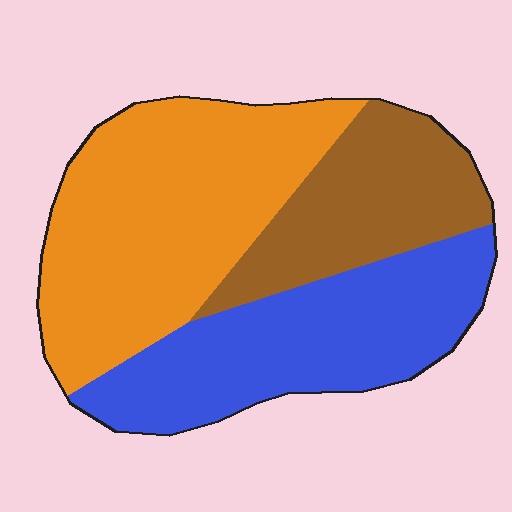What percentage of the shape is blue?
Blue takes up between a third and a half of the shape.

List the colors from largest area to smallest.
From largest to smallest: orange, blue, brown.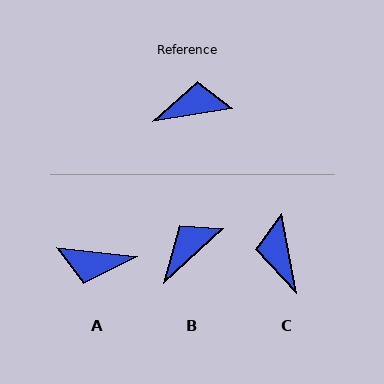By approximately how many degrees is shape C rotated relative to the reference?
Approximately 91 degrees counter-clockwise.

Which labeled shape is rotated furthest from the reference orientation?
A, about 164 degrees away.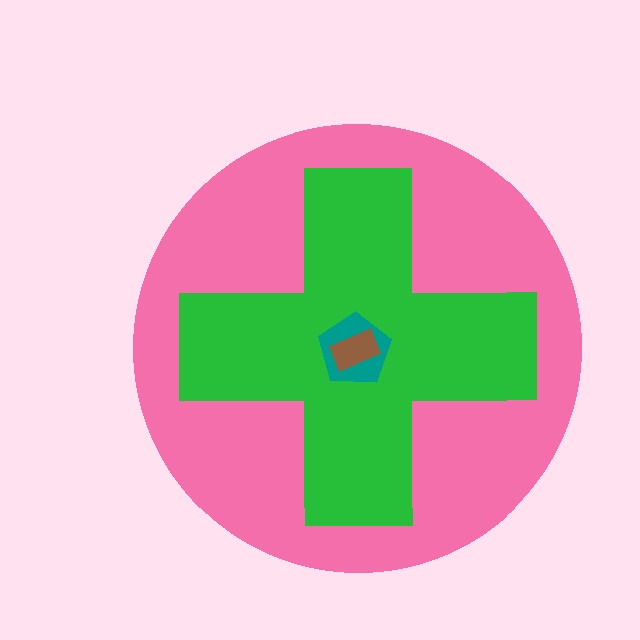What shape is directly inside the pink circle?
The green cross.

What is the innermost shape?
The brown rectangle.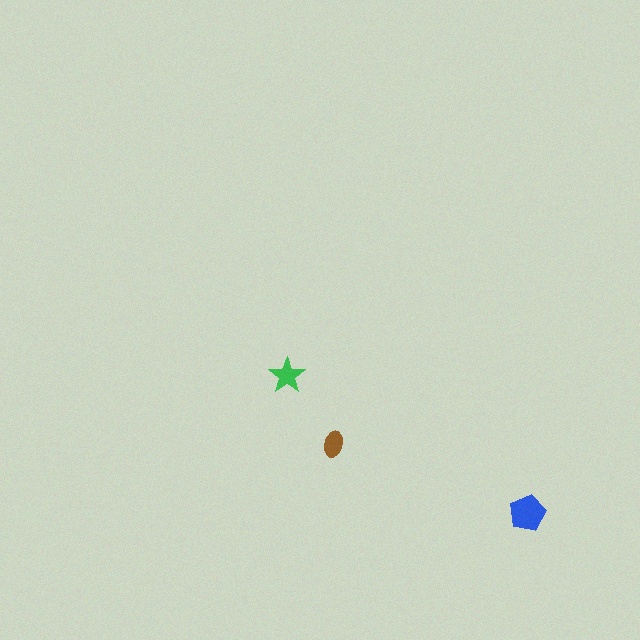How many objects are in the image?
There are 3 objects in the image.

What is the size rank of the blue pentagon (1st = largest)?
1st.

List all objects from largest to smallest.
The blue pentagon, the green star, the brown ellipse.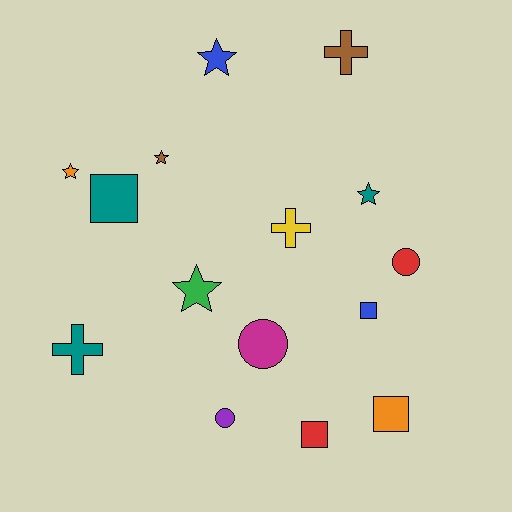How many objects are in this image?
There are 15 objects.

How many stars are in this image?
There are 5 stars.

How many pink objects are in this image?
There are no pink objects.